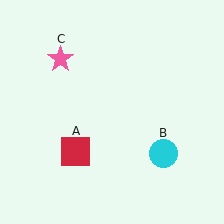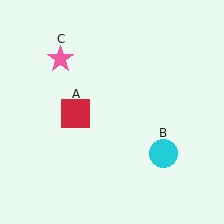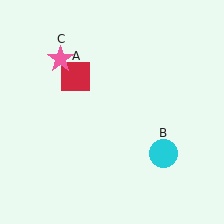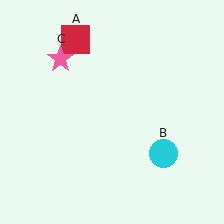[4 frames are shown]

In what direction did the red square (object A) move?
The red square (object A) moved up.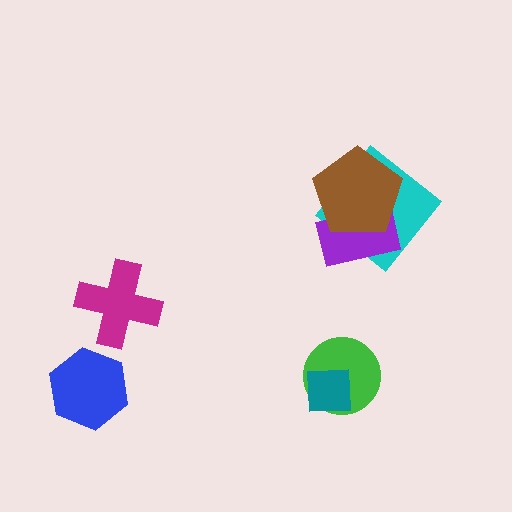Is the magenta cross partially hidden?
No, no other shape covers it.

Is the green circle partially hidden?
Yes, it is partially covered by another shape.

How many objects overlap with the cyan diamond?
2 objects overlap with the cyan diamond.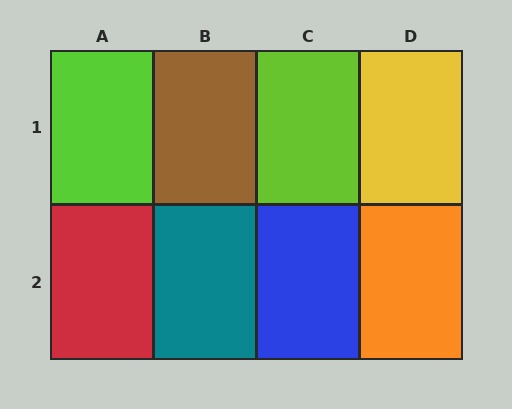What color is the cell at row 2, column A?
Red.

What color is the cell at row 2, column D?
Orange.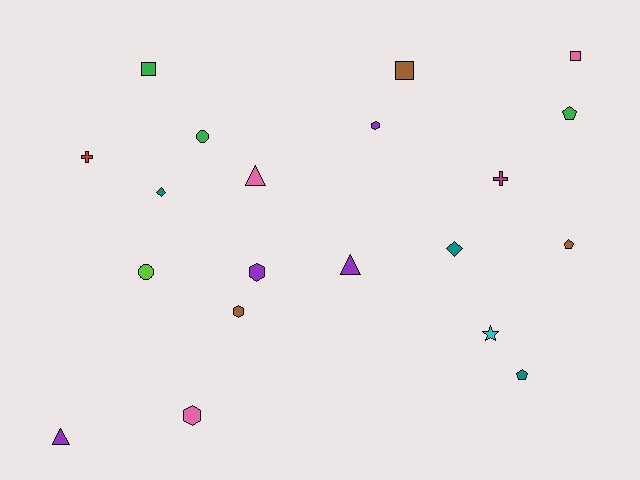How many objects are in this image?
There are 20 objects.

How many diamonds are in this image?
There are 2 diamonds.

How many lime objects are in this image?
There is 1 lime object.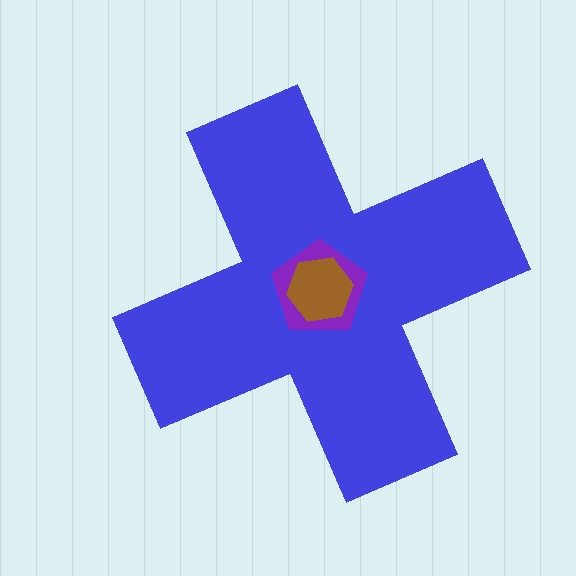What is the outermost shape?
The blue cross.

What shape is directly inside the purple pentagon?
The brown hexagon.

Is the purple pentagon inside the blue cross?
Yes.